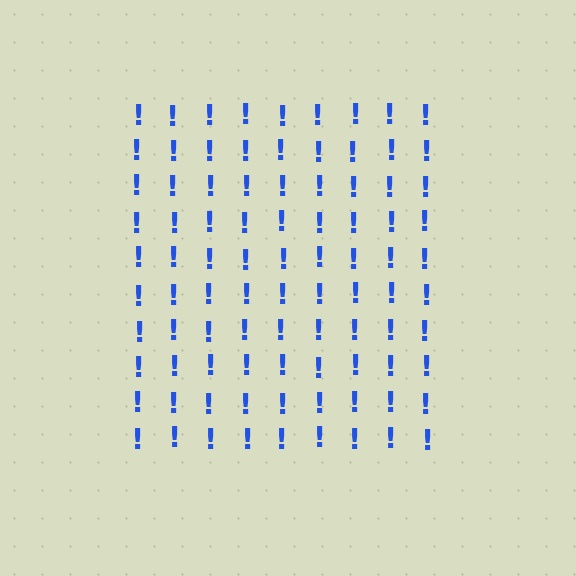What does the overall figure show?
The overall figure shows a square.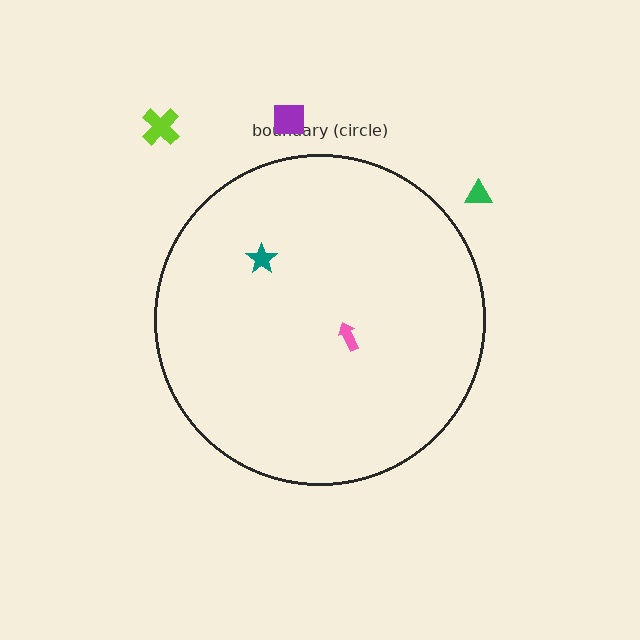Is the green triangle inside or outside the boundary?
Outside.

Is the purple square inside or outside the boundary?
Outside.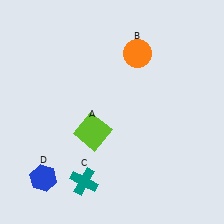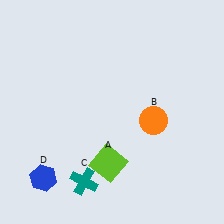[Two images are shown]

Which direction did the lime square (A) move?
The lime square (A) moved down.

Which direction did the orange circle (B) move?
The orange circle (B) moved down.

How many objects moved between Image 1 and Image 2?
2 objects moved between the two images.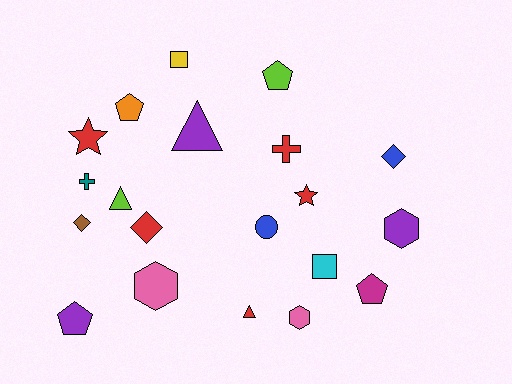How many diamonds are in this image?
There are 3 diamonds.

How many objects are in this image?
There are 20 objects.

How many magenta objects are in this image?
There is 1 magenta object.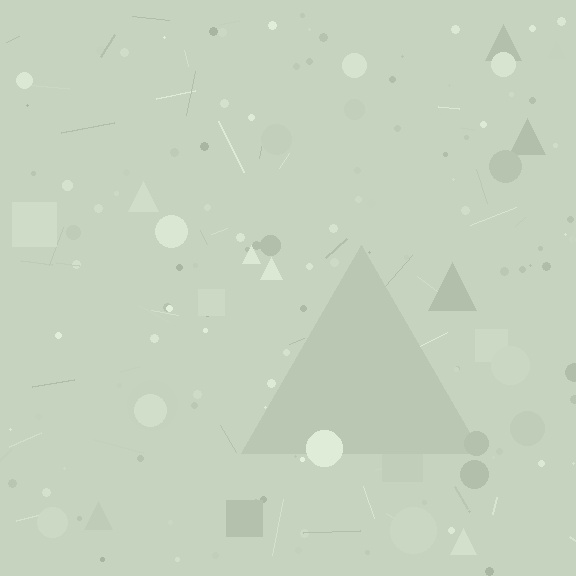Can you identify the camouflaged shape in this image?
The camouflaged shape is a triangle.